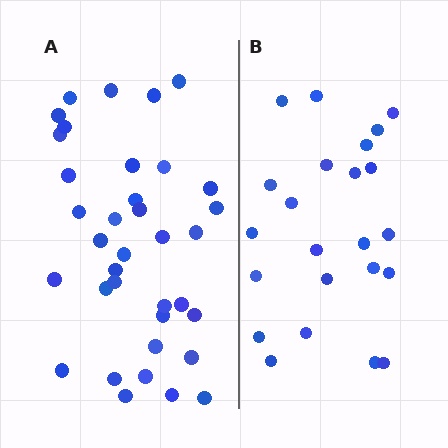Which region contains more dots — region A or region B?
Region A (the left region) has more dots.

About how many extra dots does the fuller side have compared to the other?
Region A has approximately 15 more dots than region B.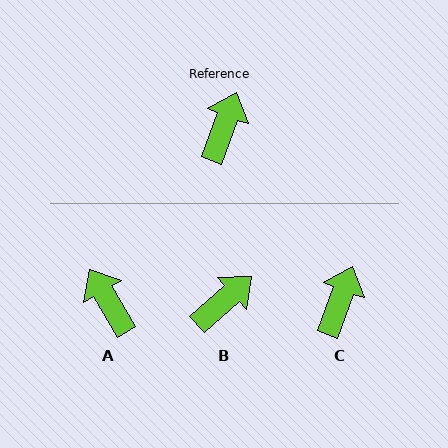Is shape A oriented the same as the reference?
No, it is off by about 51 degrees.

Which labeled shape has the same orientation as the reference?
C.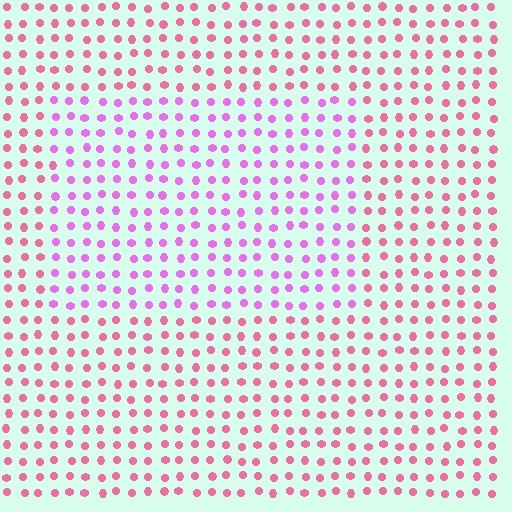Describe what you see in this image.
The image is filled with small pink elements in a uniform arrangement. A rectangle-shaped region is visible where the elements are tinted to a slightly different hue, forming a subtle color boundary.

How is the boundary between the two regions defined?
The boundary is defined purely by a slight shift in hue (about 35 degrees). Spacing, size, and orientation are identical on both sides.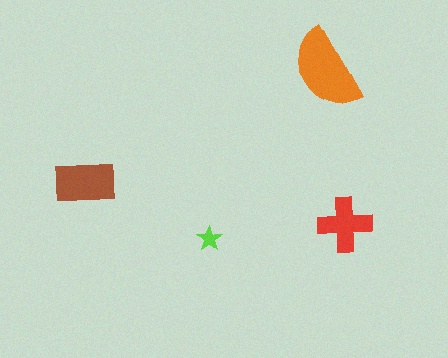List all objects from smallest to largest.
The lime star, the red cross, the brown rectangle, the orange semicircle.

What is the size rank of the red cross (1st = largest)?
3rd.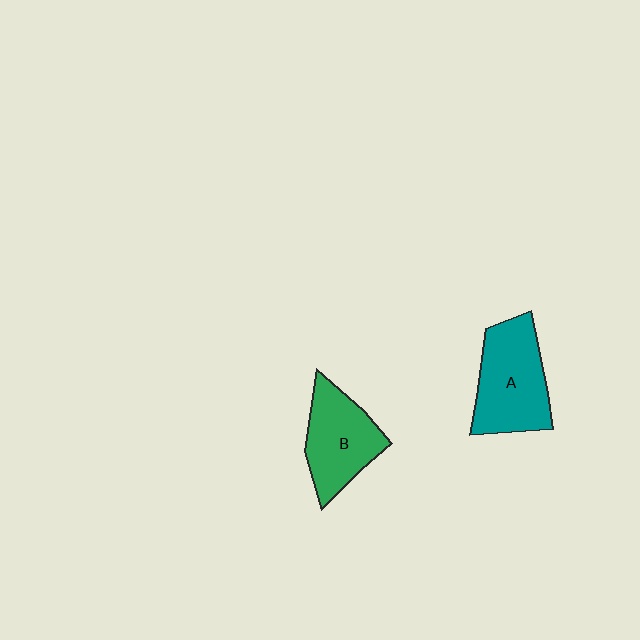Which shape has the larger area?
Shape A (teal).